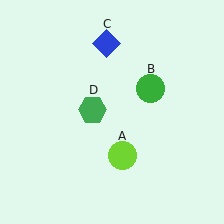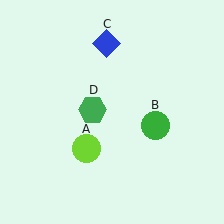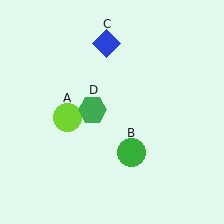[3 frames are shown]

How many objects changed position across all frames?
2 objects changed position: lime circle (object A), green circle (object B).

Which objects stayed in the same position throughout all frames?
Blue diamond (object C) and green hexagon (object D) remained stationary.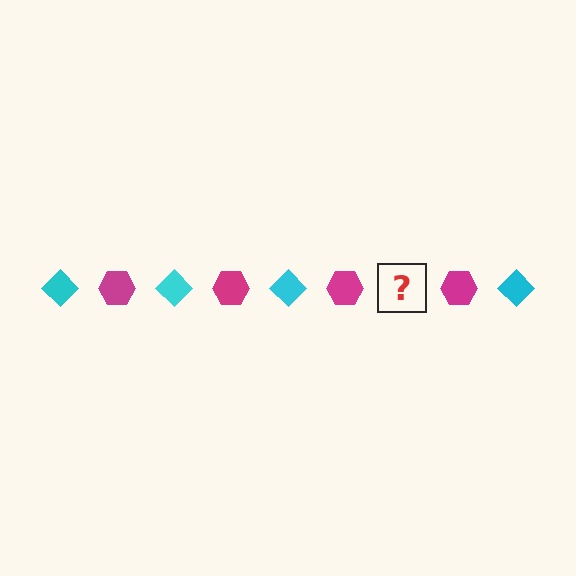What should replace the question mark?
The question mark should be replaced with a cyan diamond.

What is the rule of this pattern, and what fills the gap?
The rule is that the pattern alternates between cyan diamond and magenta hexagon. The gap should be filled with a cyan diamond.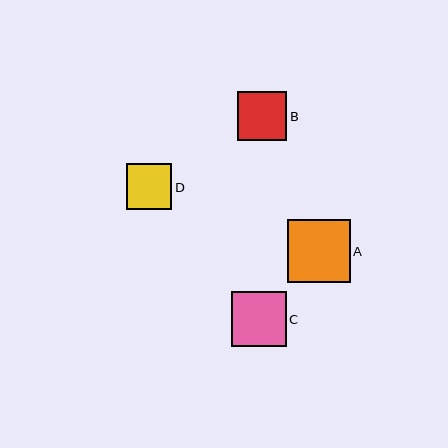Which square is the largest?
Square A is the largest with a size of approximately 63 pixels.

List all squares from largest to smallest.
From largest to smallest: A, C, B, D.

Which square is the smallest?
Square D is the smallest with a size of approximately 45 pixels.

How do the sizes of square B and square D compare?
Square B and square D are approximately the same size.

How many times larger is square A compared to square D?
Square A is approximately 1.4 times the size of square D.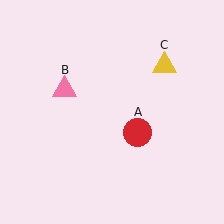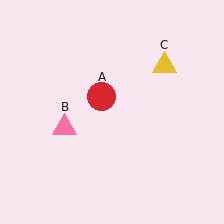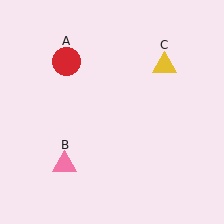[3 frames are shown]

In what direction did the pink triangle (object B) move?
The pink triangle (object B) moved down.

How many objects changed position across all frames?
2 objects changed position: red circle (object A), pink triangle (object B).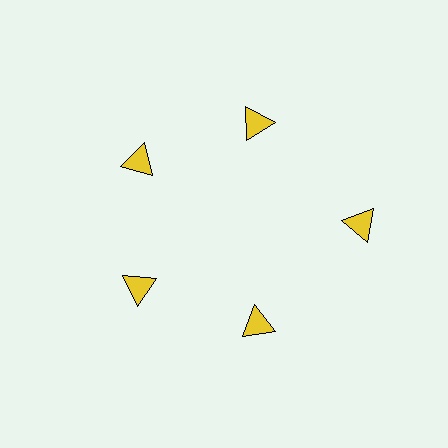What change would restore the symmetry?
The symmetry would be restored by moving it inward, back onto the ring so that all 5 triangles sit at equal angles and equal distance from the center.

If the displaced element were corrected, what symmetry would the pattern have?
It would have 5-fold rotational symmetry — the pattern would map onto itself every 72 degrees.